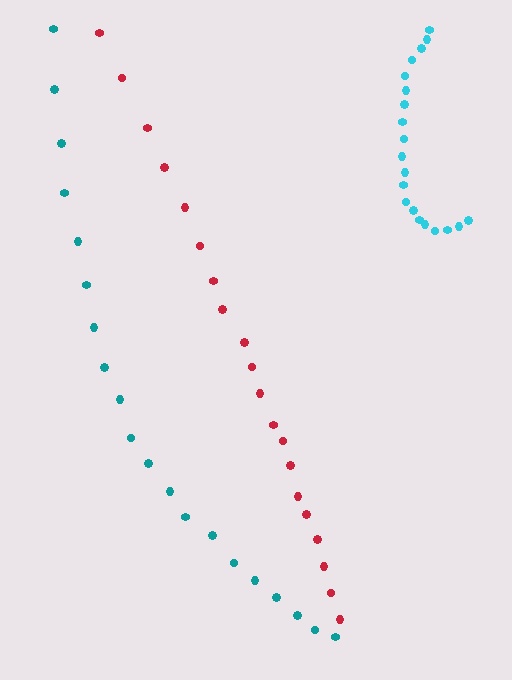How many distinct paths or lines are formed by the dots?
There are 3 distinct paths.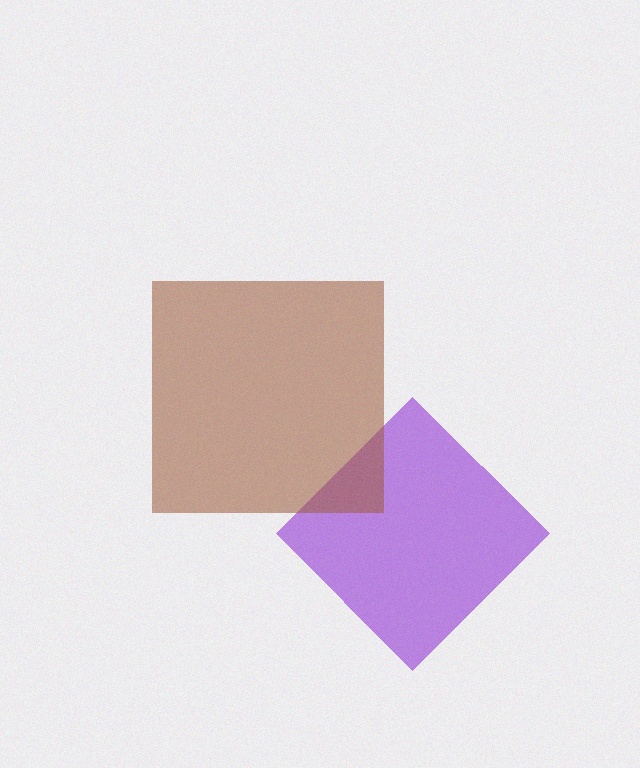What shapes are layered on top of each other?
The layered shapes are: a purple diamond, a brown square.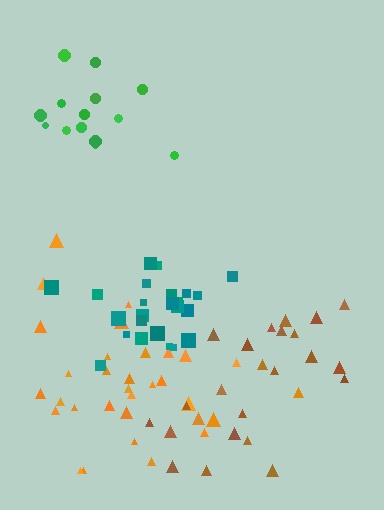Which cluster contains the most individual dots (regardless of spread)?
Orange (32).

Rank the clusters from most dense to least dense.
teal, green, orange, brown.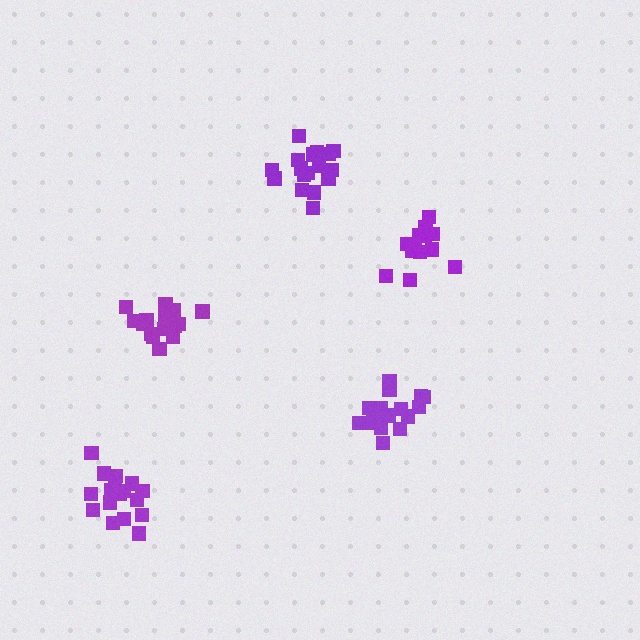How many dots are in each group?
Group 1: 14 dots, Group 2: 17 dots, Group 3: 16 dots, Group 4: 17 dots, Group 5: 16 dots (80 total).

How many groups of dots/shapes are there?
There are 5 groups.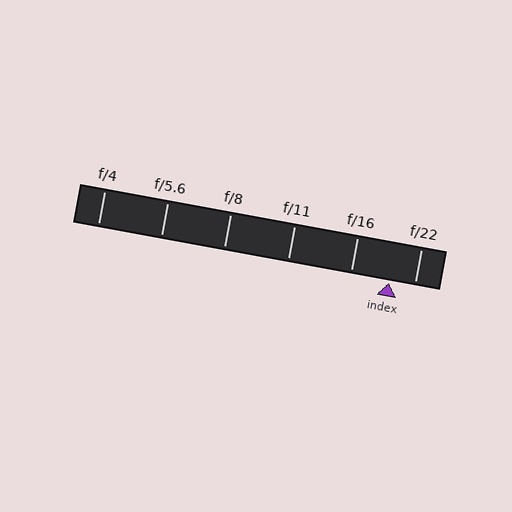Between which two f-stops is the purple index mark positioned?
The index mark is between f/16 and f/22.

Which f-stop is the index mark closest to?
The index mark is closest to f/22.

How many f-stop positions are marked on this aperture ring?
There are 6 f-stop positions marked.